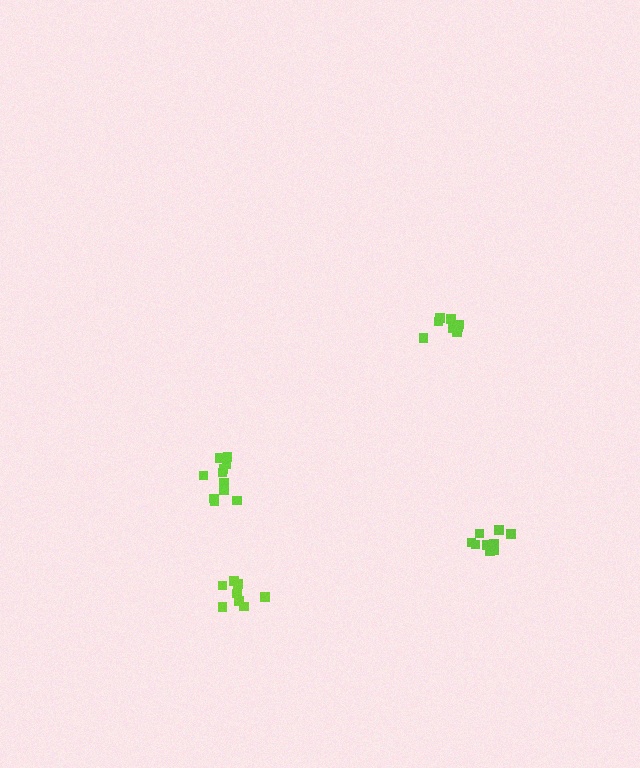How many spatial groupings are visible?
There are 4 spatial groupings.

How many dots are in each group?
Group 1: 11 dots, Group 2: 8 dots, Group 3: 8 dots, Group 4: 10 dots (37 total).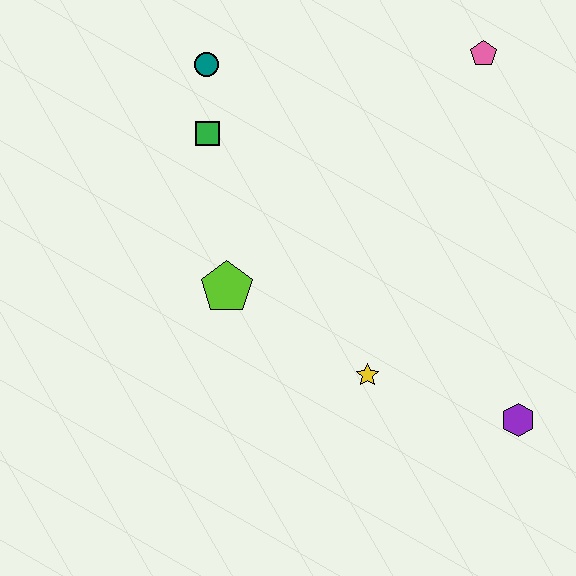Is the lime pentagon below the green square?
Yes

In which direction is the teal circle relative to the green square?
The teal circle is above the green square.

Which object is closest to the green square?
The teal circle is closest to the green square.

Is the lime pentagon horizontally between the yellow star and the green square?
Yes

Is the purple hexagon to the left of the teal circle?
No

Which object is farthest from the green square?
The purple hexagon is farthest from the green square.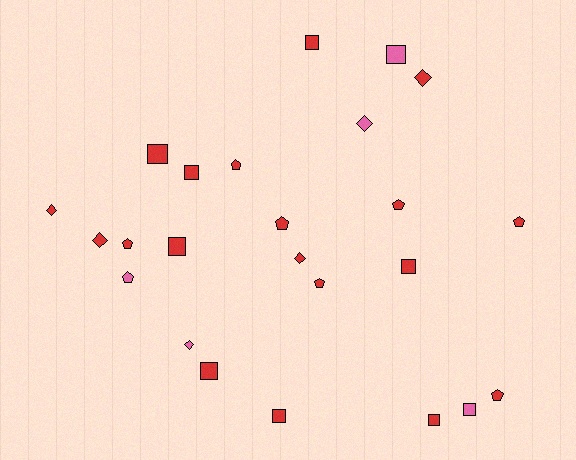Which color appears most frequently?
Red, with 19 objects.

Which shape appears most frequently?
Square, with 10 objects.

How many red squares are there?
There are 8 red squares.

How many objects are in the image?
There are 24 objects.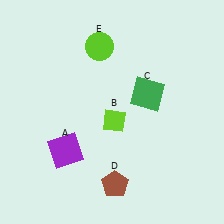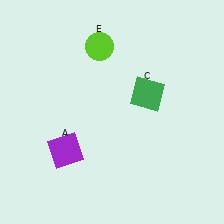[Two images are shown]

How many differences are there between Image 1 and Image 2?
There are 2 differences between the two images.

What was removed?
The brown pentagon (D), the lime diamond (B) were removed in Image 2.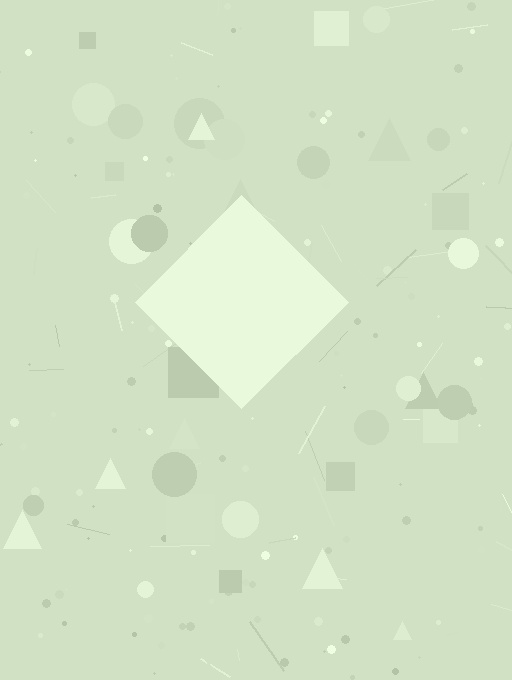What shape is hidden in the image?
A diamond is hidden in the image.